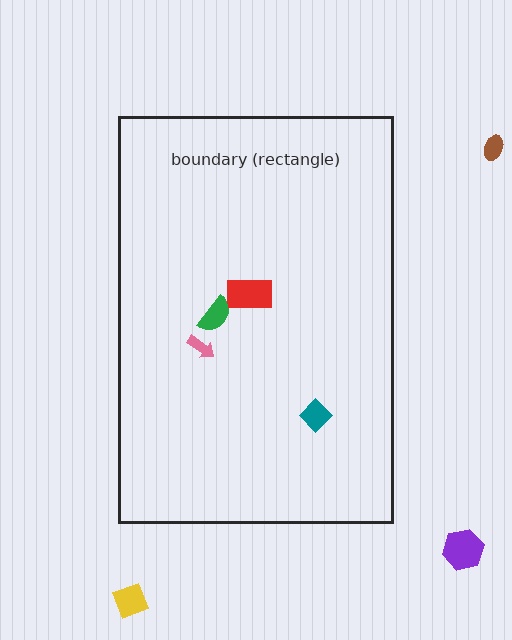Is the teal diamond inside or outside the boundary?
Inside.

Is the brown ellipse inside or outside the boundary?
Outside.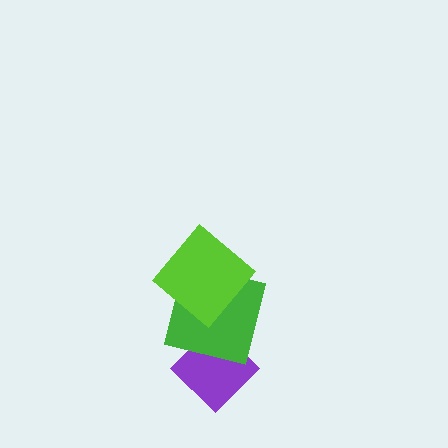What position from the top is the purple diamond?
The purple diamond is 3rd from the top.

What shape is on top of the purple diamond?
The green square is on top of the purple diamond.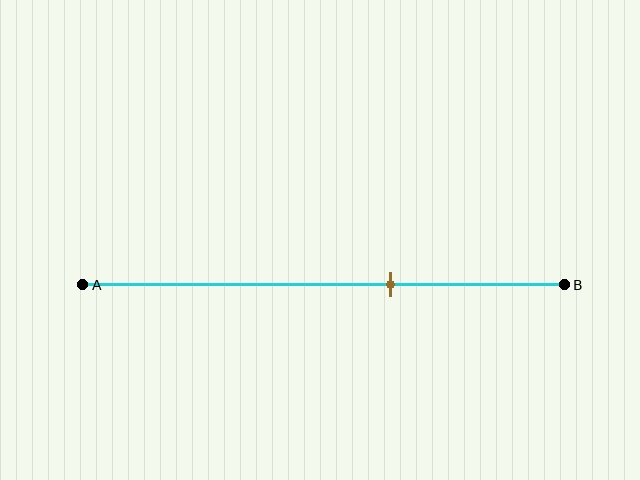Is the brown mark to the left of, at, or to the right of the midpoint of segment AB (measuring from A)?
The brown mark is to the right of the midpoint of segment AB.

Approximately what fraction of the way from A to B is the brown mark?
The brown mark is approximately 65% of the way from A to B.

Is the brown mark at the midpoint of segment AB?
No, the mark is at about 65% from A, not at the 50% midpoint.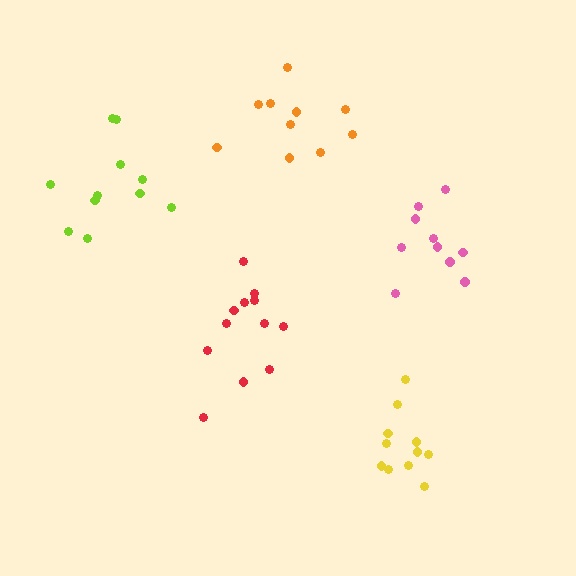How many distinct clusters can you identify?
There are 5 distinct clusters.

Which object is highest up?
The orange cluster is topmost.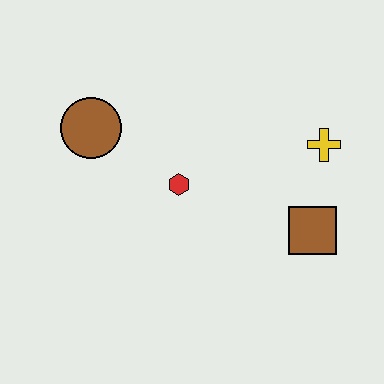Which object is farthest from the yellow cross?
The brown circle is farthest from the yellow cross.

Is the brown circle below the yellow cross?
No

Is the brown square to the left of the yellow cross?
Yes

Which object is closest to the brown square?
The yellow cross is closest to the brown square.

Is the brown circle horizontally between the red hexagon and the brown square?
No